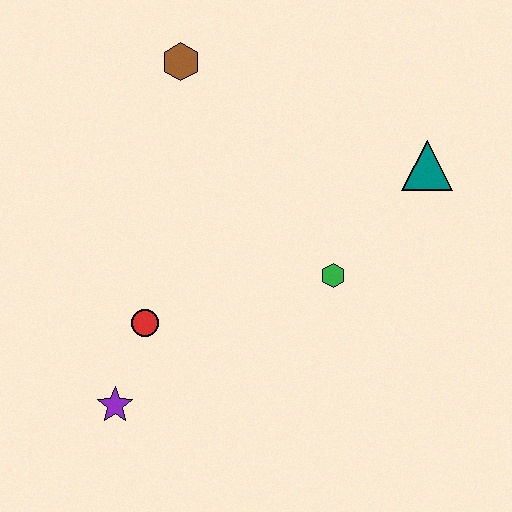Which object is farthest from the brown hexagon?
The purple star is farthest from the brown hexagon.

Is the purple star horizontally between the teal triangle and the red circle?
No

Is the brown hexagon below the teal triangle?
No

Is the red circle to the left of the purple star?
No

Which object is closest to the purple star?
The red circle is closest to the purple star.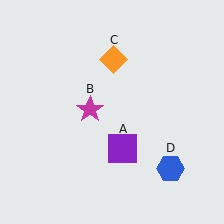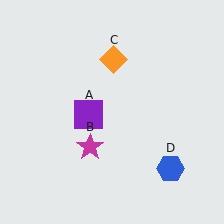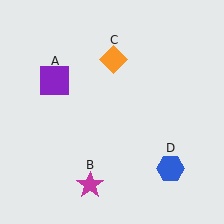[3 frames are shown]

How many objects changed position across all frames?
2 objects changed position: purple square (object A), magenta star (object B).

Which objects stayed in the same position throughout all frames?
Orange diamond (object C) and blue hexagon (object D) remained stationary.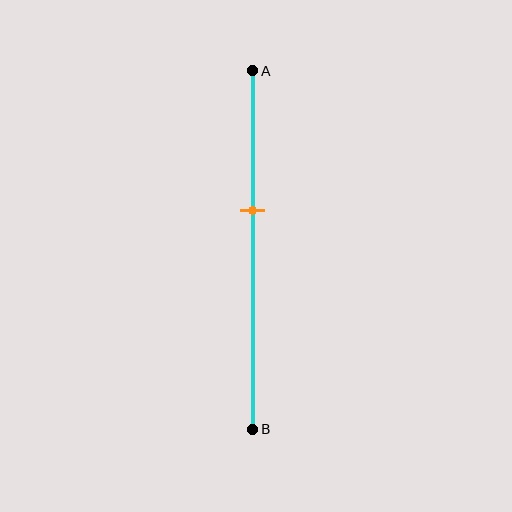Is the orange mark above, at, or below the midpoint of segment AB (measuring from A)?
The orange mark is above the midpoint of segment AB.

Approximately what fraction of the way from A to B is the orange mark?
The orange mark is approximately 40% of the way from A to B.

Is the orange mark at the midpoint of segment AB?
No, the mark is at about 40% from A, not at the 50% midpoint.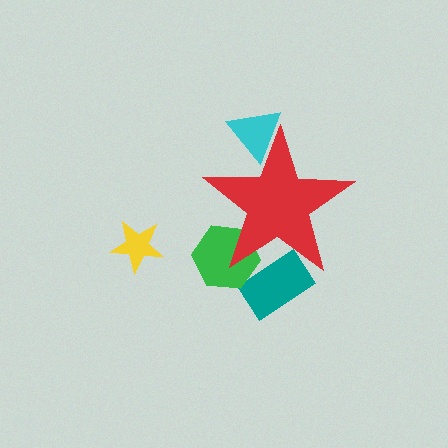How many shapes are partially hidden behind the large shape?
3 shapes are partially hidden.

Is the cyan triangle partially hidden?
Yes, the cyan triangle is partially hidden behind the red star.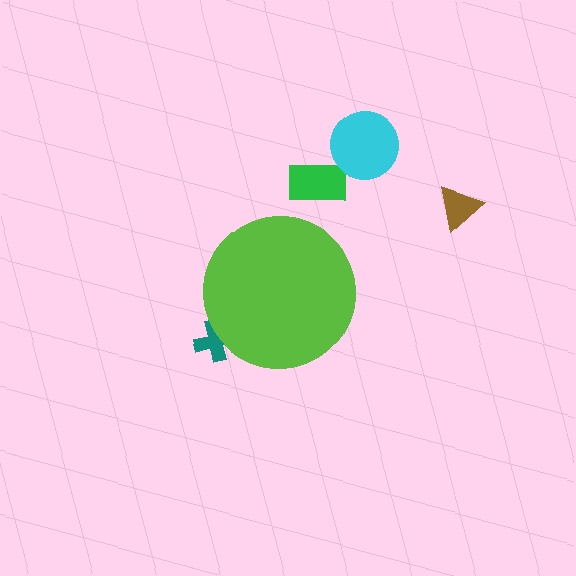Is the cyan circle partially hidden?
No, the cyan circle is fully visible.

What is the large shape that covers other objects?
A lime circle.